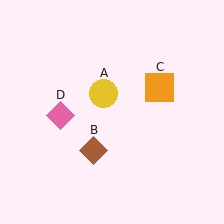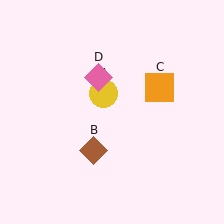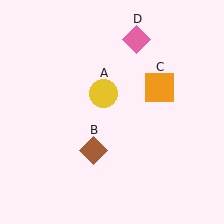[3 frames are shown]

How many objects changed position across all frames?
1 object changed position: pink diamond (object D).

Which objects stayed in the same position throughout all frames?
Yellow circle (object A) and brown diamond (object B) and orange square (object C) remained stationary.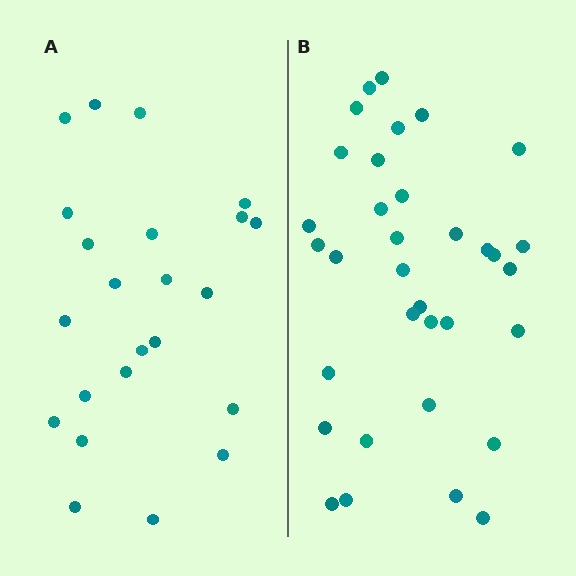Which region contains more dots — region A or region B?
Region B (the right region) has more dots.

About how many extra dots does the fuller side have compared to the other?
Region B has roughly 12 or so more dots than region A.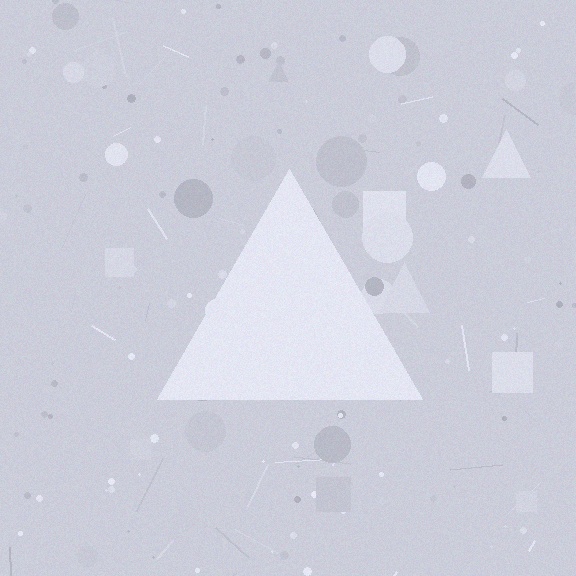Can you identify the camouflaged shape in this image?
The camouflaged shape is a triangle.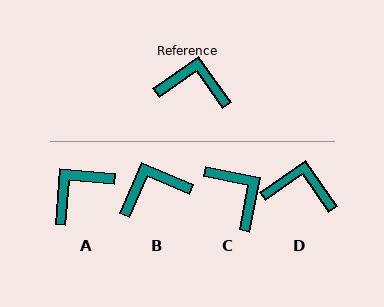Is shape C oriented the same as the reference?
No, it is off by about 46 degrees.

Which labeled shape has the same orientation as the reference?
D.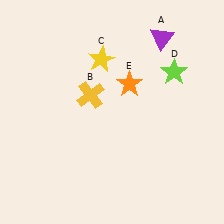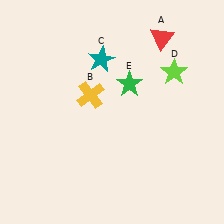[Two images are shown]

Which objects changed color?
A changed from purple to red. C changed from yellow to teal. E changed from orange to green.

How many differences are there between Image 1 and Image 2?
There are 3 differences between the two images.